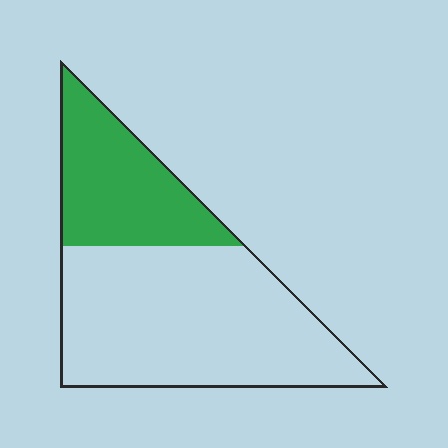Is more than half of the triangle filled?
No.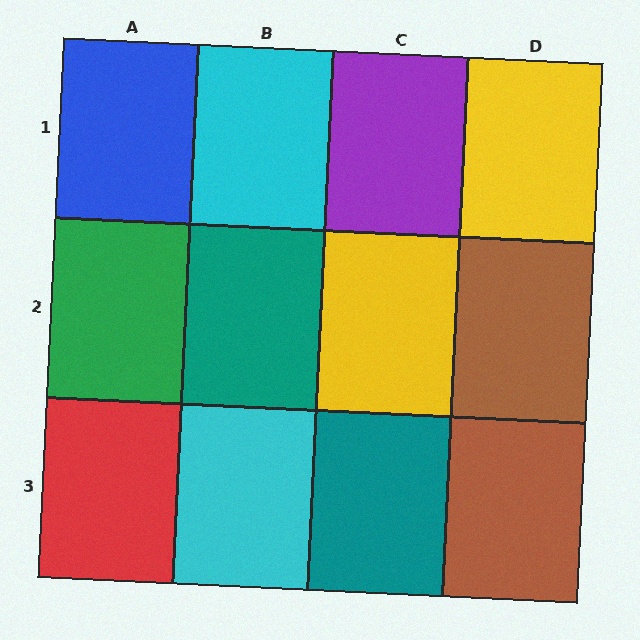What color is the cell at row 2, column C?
Yellow.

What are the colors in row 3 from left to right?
Red, cyan, teal, brown.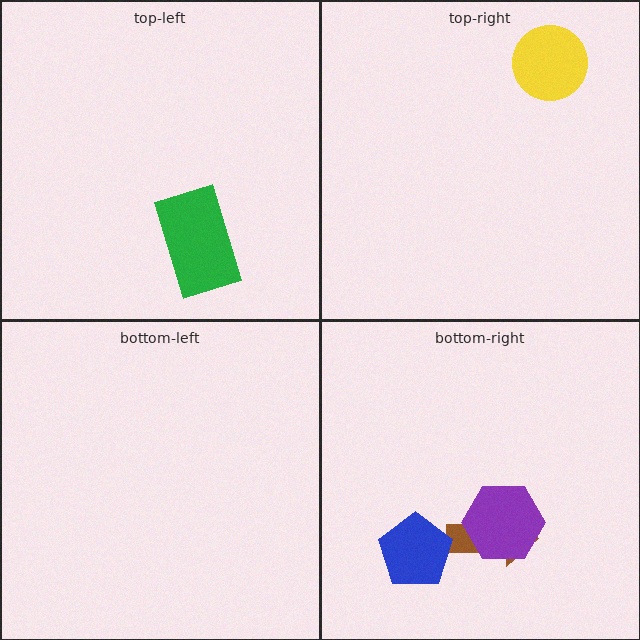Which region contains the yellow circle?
The top-right region.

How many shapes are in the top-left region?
1.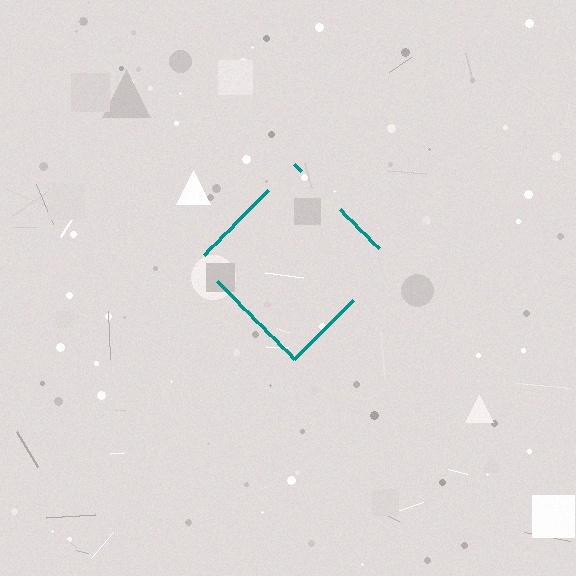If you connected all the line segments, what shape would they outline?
They would outline a diamond.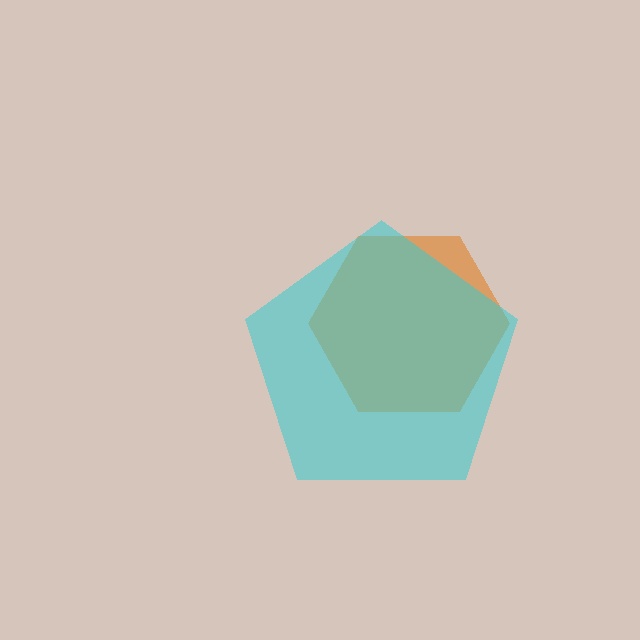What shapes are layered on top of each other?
The layered shapes are: an orange hexagon, a cyan pentagon.